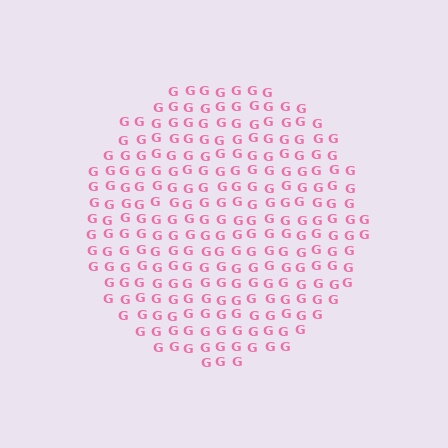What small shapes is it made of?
It is made of small letter G's.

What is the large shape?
The large shape is a circle.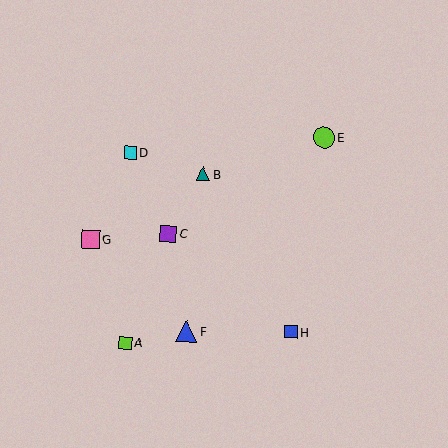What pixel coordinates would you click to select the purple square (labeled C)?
Click at (168, 234) to select the purple square C.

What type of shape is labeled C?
Shape C is a purple square.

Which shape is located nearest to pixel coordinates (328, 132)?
The lime circle (labeled E) at (324, 137) is nearest to that location.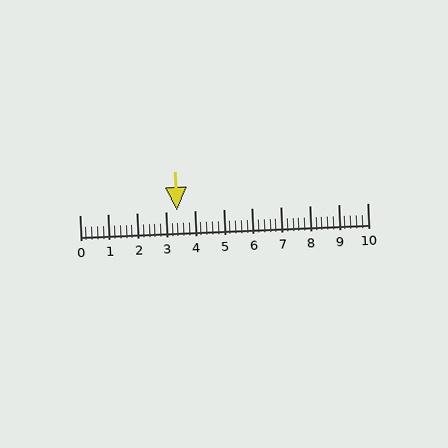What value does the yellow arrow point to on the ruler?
The yellow arrow points to approximately 3.4.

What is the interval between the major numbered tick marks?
The major tick marks are spaced 1 units apart.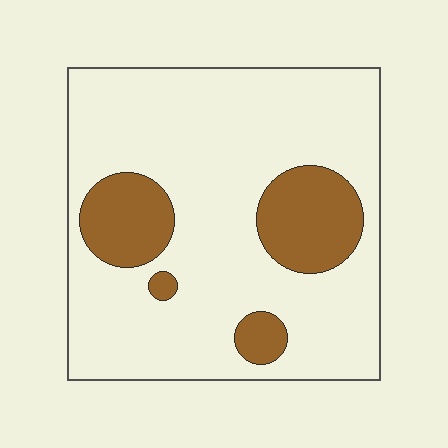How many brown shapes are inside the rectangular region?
4.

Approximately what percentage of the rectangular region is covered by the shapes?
Approximately 20%.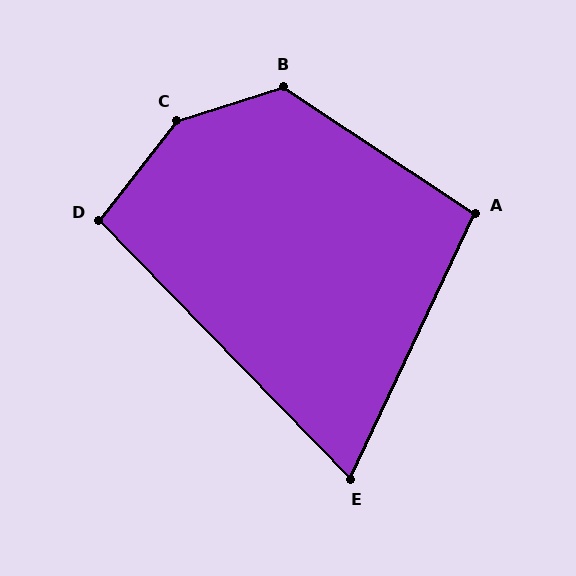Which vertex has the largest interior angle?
C, at approximately 145 degrees.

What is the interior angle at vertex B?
Approximately 129 degrees (obtuse).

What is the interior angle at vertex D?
Approximately 98 degrees (obtuse).